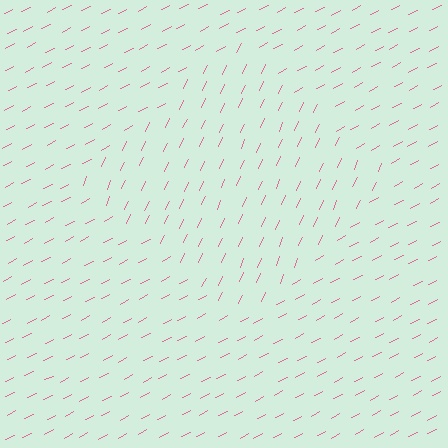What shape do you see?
I see a diamond.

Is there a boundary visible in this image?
Yes, there is a texture boundary formed by a change in line orientation.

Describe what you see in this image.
The image is filled with small pink line segments. A diamond region in the image has lines oriented differently from the surrounding lines, creating a visible texture boundary.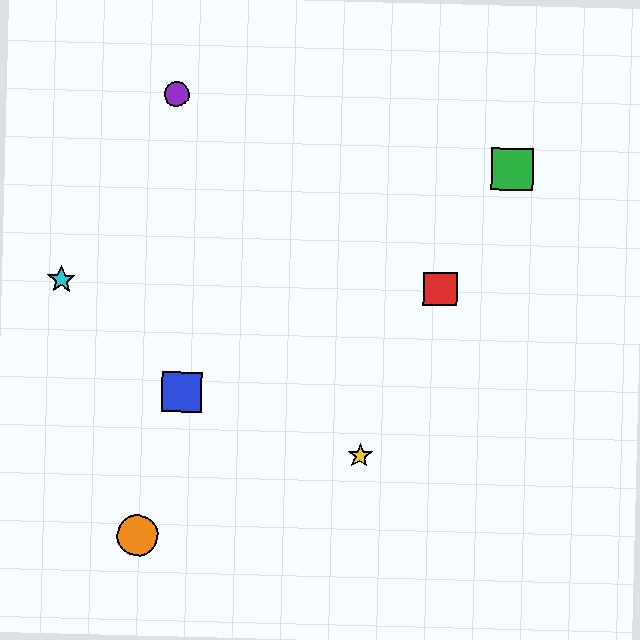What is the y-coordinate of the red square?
The red square is at y≈289.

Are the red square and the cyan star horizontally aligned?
Yes, both are at y≈289.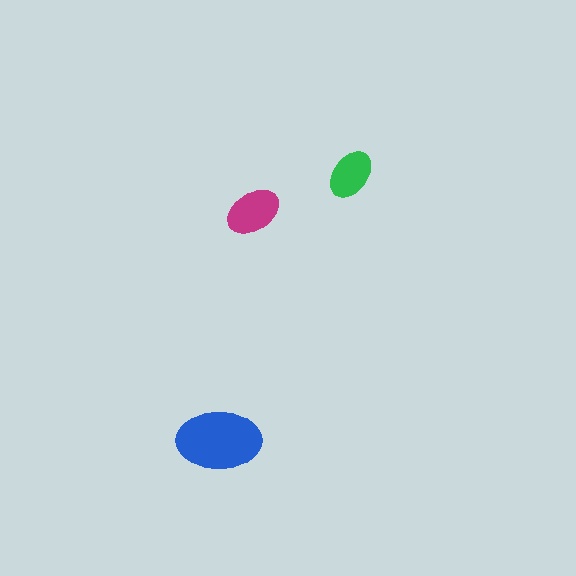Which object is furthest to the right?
The green ellipse is rightmost.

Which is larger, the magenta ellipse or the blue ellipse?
The blue one.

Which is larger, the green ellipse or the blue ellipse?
The blue one.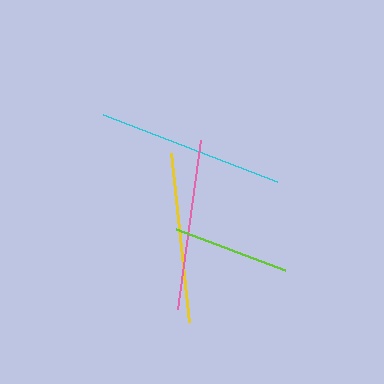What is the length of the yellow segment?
The yellow segment is approximately 170 pixels long.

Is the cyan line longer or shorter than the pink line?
The cyan line is longer than the pink line.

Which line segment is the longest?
The cyan line is the longest at approximately 187 pixels.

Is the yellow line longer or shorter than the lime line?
The yellow line is longer than the lime line.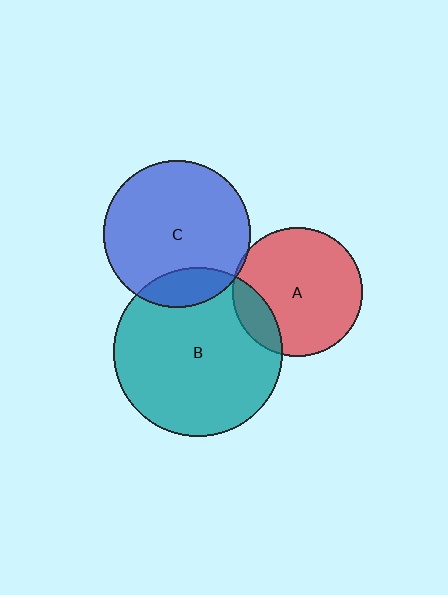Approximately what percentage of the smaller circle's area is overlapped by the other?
Approximately 5%.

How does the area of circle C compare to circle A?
Approximately 1.3 times.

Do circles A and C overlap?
Yes.